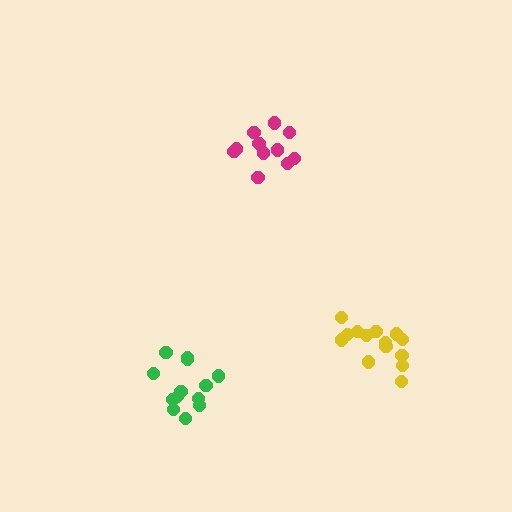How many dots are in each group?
Group 1: 11 dots, Group 2: 13 dots, Group 3: 14 dots (38 total).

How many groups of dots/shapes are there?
There are 3 groups.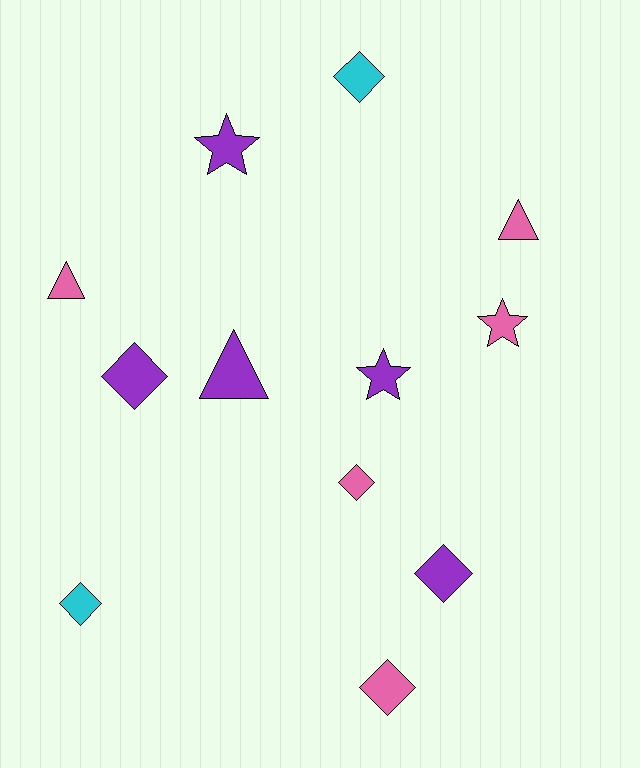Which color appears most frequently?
Purple, with 5 objects.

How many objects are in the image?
There are 12 objects.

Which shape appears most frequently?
Diamond, with 6 objects.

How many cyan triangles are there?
There are no cyan triangles.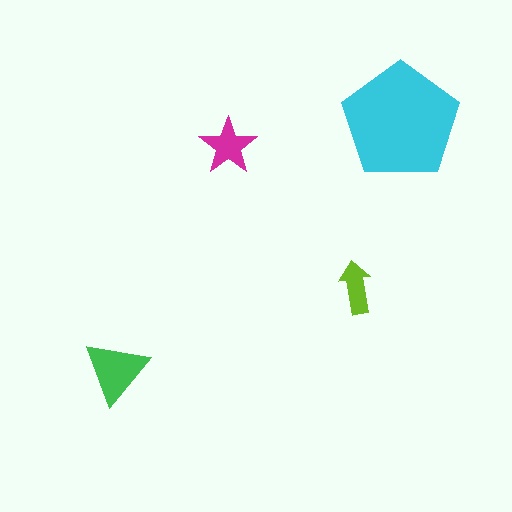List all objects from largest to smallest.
The cyan pentagon, the green triangle, the magenta star, the lime arrow.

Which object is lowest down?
The green triangle is bottommost.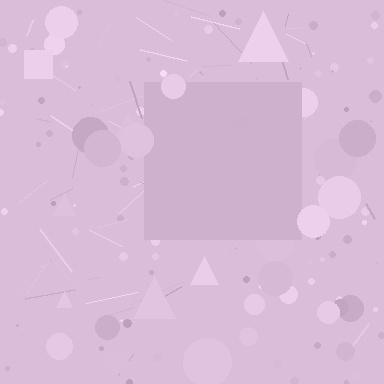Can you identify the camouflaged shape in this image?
The camouflaged shape is a square.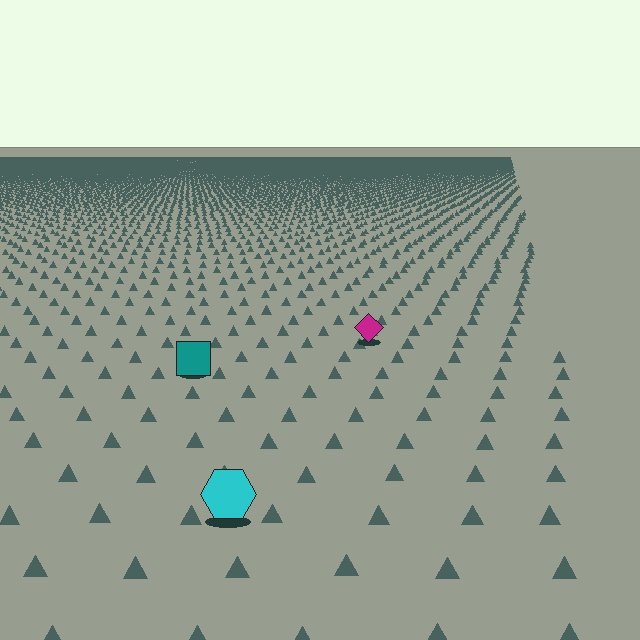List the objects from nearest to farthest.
From nearest to farthest: the cyan hexagon, the teal square, the magenta diamond.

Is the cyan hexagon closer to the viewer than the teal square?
Yes. The cyan hexagon is closer — you can tell from the texture gradient: the ground texture is coarser near it.